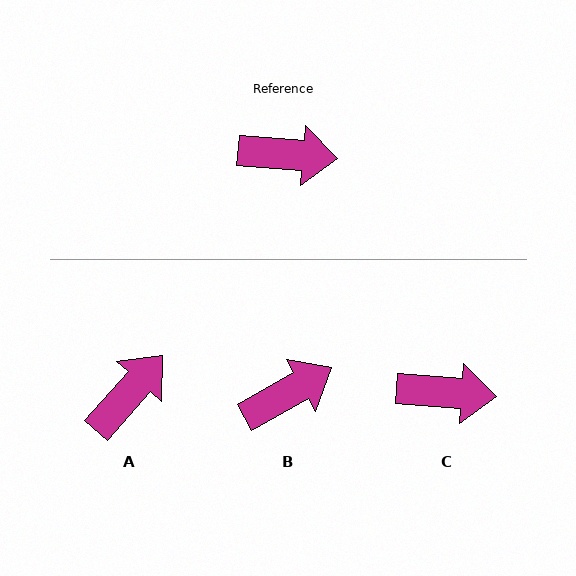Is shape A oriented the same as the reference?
No, it is off by about 53 degrees.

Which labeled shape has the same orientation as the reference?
C.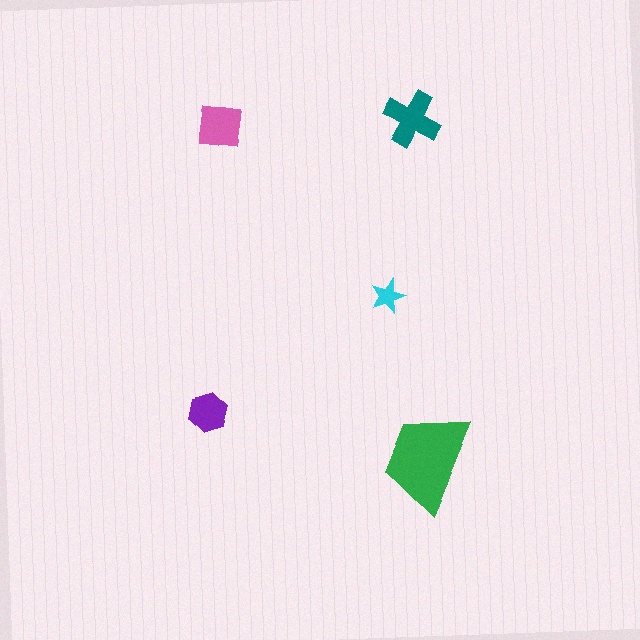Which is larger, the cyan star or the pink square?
The pink square.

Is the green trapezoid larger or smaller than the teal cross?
Larger.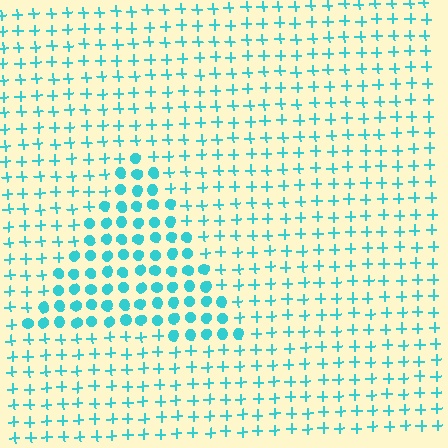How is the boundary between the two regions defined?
The boundary is defined by a change in element shape: circles inside vs. plus signs outside. All elements share the same color and spacing.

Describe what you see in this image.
The image is filled with small cyan elements arranged in a uniform grid. A triangle-shaped region contains circles, while the surrounding area contains plus signs. The boundary is defined purely by the change in element shape.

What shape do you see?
I see a triangle.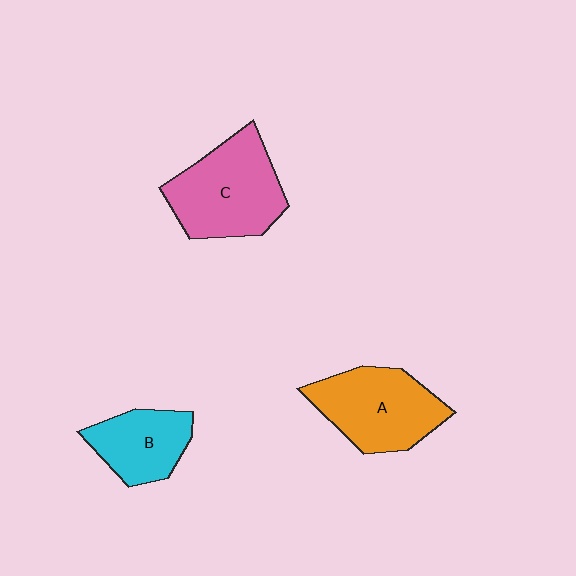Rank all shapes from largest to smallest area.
From largest to smallest: C (pink), A (orange), B (cyan).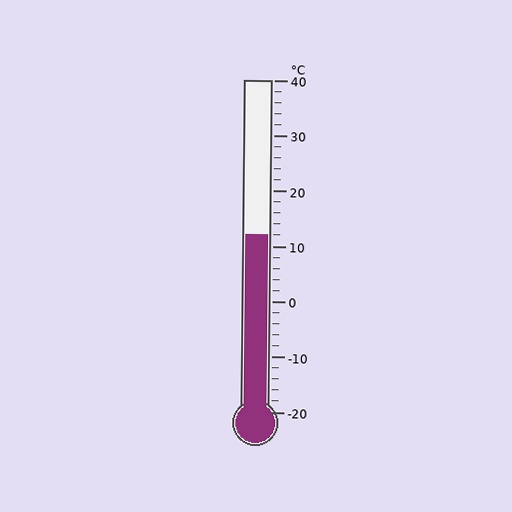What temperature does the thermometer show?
The thermometer shows approximately 12°C.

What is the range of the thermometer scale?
The thermometer scale ranges from -20°C to 40°C.